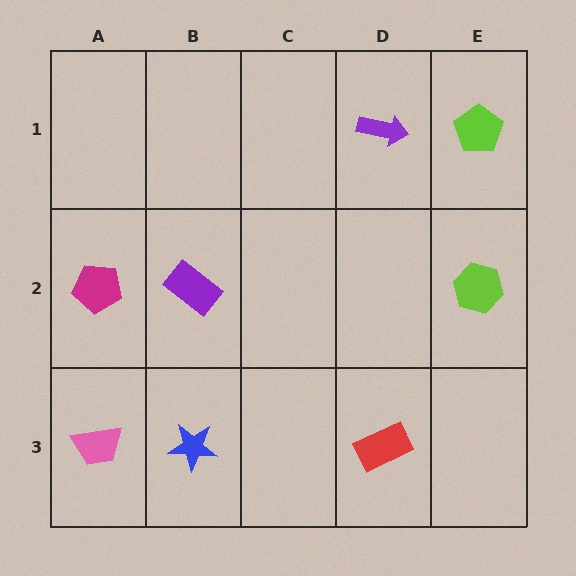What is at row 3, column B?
A blue star.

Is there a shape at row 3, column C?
No, that cell is empty.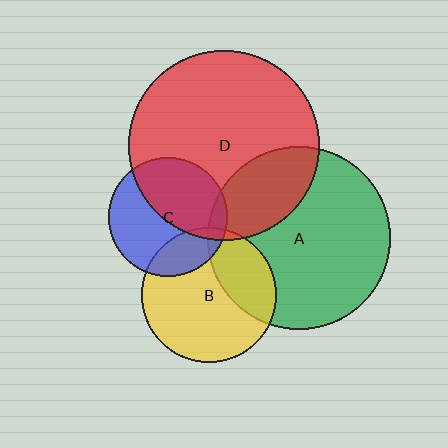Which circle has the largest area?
Circle D (red).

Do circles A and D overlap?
Yes.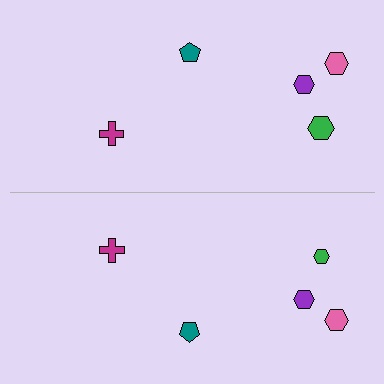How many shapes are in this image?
There are 10 shapes in this image.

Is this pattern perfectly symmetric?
No, the pattern is not perfectly symmetric. The green hexagon on the bottom side has a different size than its mirror counterpart.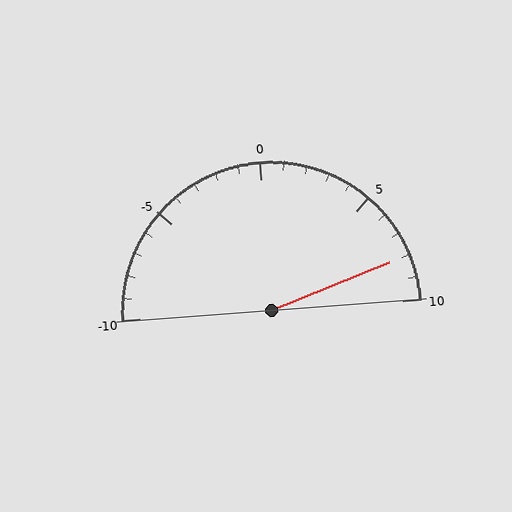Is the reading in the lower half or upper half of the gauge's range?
The reading is in the upper half of the range (-10 to 10).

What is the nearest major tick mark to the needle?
The nearest major tick mark is 10.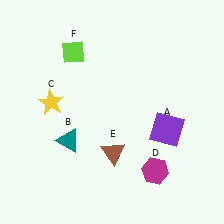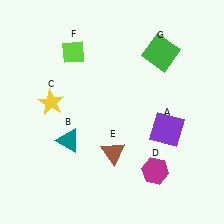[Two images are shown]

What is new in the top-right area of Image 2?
A green square (G) was added in the top-right area of Image 2.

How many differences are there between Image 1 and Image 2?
There is 1 difference between the two images.